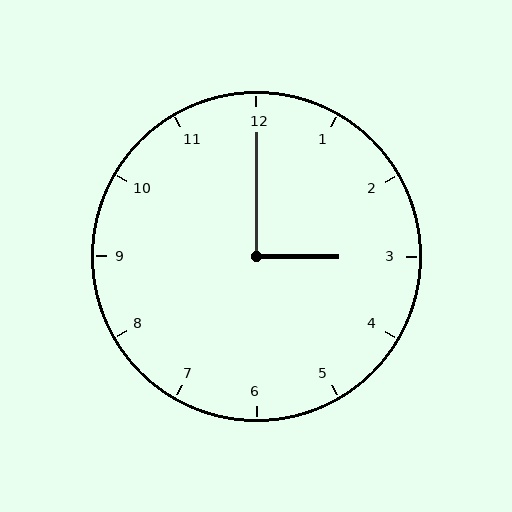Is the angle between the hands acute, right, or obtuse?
It is right.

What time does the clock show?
3:00.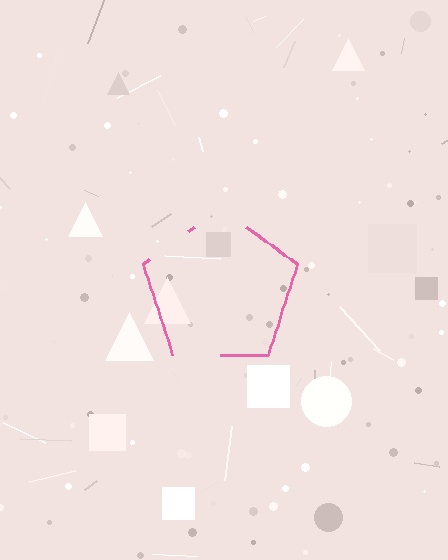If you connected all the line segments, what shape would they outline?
They would outline a pentagon.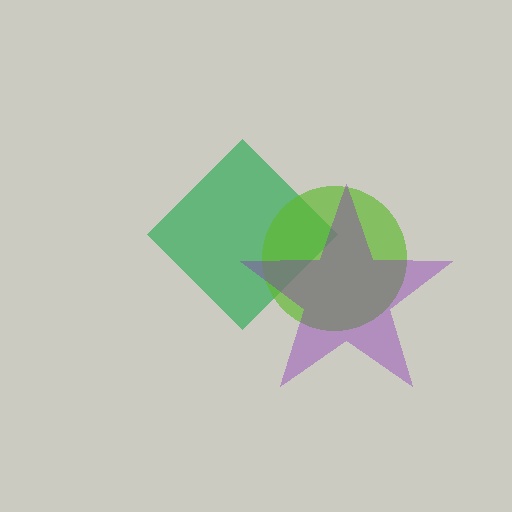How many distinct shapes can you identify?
There are 3 distinct shapes: a green diamond, a lime circle, a purple star.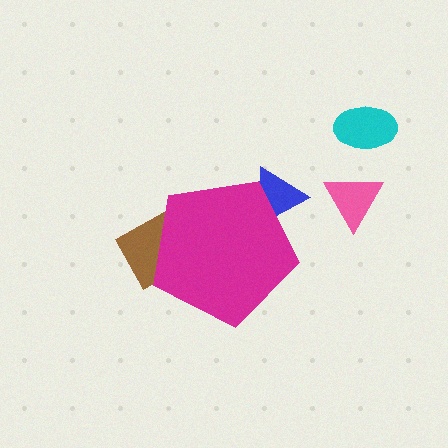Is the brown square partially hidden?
Yes, the brown square is partially hidden behind the magenta pentagon.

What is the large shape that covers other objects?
A magenta pentagon.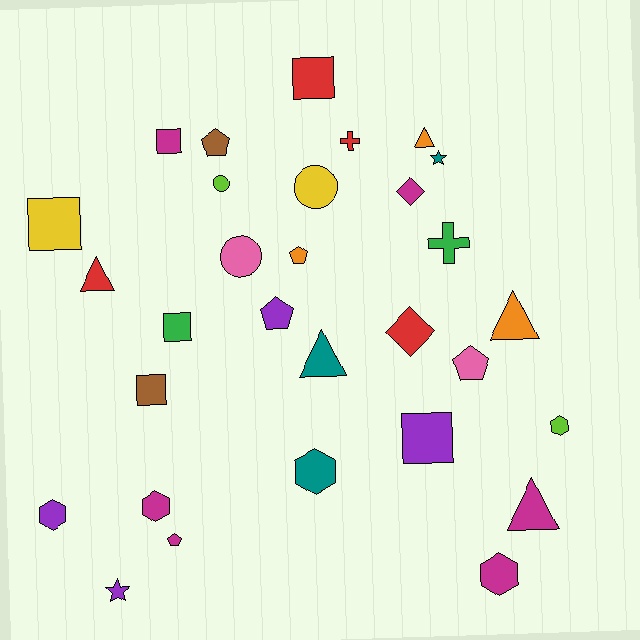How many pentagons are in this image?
There are 5 pentagons.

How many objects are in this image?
There are 30 objects.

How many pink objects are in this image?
There are 2 pink objects.